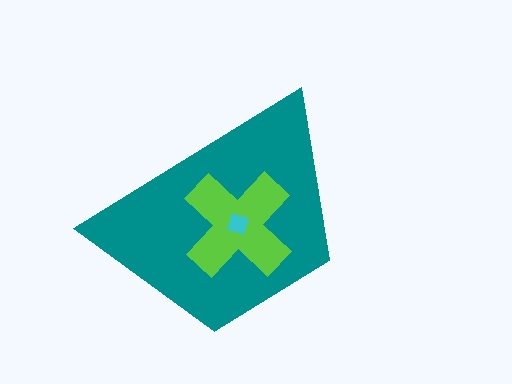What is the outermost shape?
The teal trapezoid.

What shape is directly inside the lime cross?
The cyan diamond.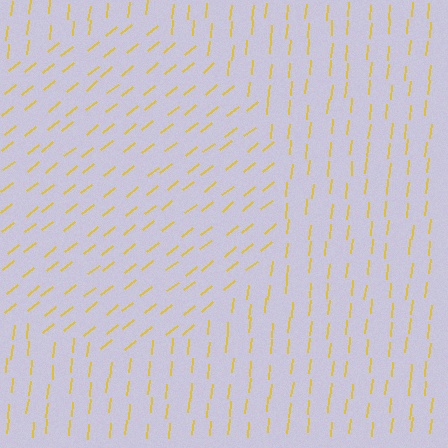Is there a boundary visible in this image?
Yes, there is a texture boundary formed by a change in line orientation.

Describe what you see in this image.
The image is filled with small yellow line segments. A circle region in the image has lines oriented differently from the surrounding lines, creating a visible texture boundary.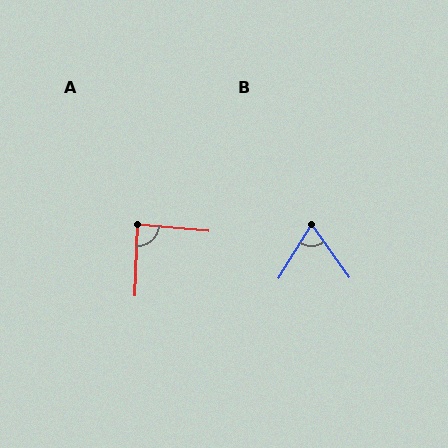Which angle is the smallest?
B, at approximately 67 degrees.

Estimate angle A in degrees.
Approximately 87 degrees.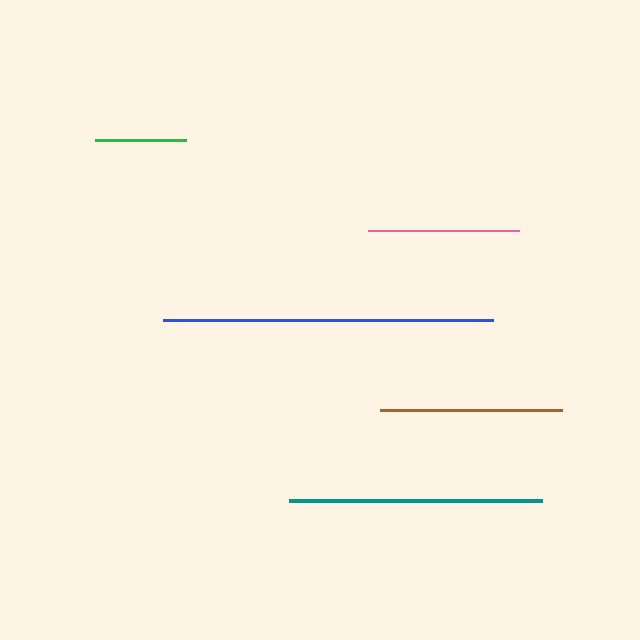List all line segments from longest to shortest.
From longest to shortest: blue, teal, brown, pink, green.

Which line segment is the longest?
The blue line is the longest at approximately 330 pixels.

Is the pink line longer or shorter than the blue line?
The blue line is longer than the pink line.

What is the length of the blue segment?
The blue segment is approximately 330 pixels long.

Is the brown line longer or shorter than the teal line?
The teal line is longer than the brown line.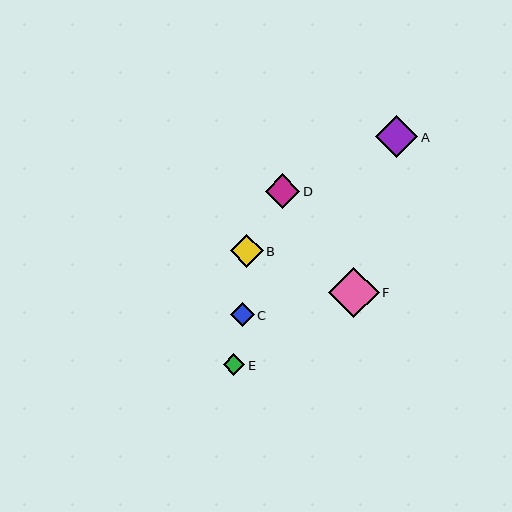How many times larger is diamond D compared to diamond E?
Diamond D is approximately 1.6 times the size of diamond E.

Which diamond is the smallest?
Diamond E is the smallest with a size of approximately 22 pixels.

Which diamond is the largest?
Diamond F is the largest with a size of approximately 50 pixels.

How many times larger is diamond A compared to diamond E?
Diamond A is approximately 1.9 times the size of diamond E.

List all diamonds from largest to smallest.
From largest to smallest: F, A, D, B, C, E.